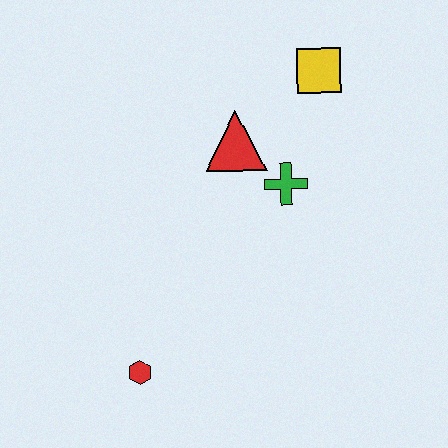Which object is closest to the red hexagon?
The green cross is closest to the red hexagon.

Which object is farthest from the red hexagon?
The yellow square is farthest from the red hexagon.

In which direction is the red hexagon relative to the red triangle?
The red hexagon is below the red triangle.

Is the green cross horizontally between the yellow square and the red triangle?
Yes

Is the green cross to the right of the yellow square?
No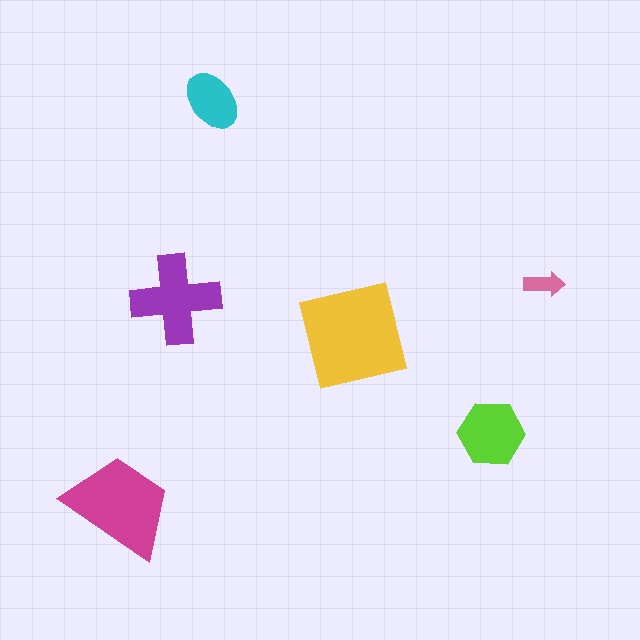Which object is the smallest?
The pink arrow.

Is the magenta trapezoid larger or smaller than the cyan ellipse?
Larger.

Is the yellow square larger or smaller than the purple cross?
Larger.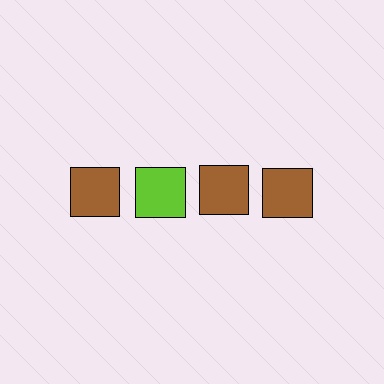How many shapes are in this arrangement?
There are 4 shapes arranged in a grid pattern.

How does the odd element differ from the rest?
It has a different color: lime instead of brown.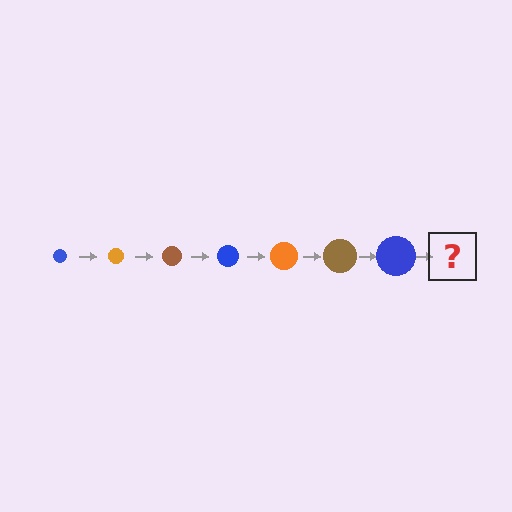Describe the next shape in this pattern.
It should be an orange circle, larger than the previous one.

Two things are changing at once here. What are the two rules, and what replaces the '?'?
The two rules are that the circle grows larger each step and the color cycles through blue, orange, and brown. The '?' should be an orange circle, larger than the previous one.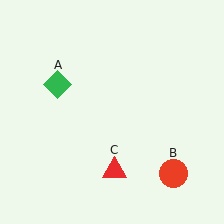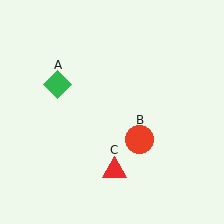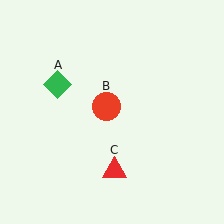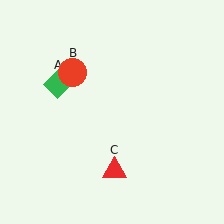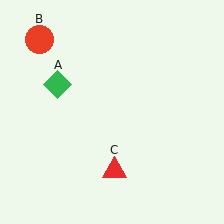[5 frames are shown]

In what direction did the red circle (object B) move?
The red circle (object B) moved up and to the left.